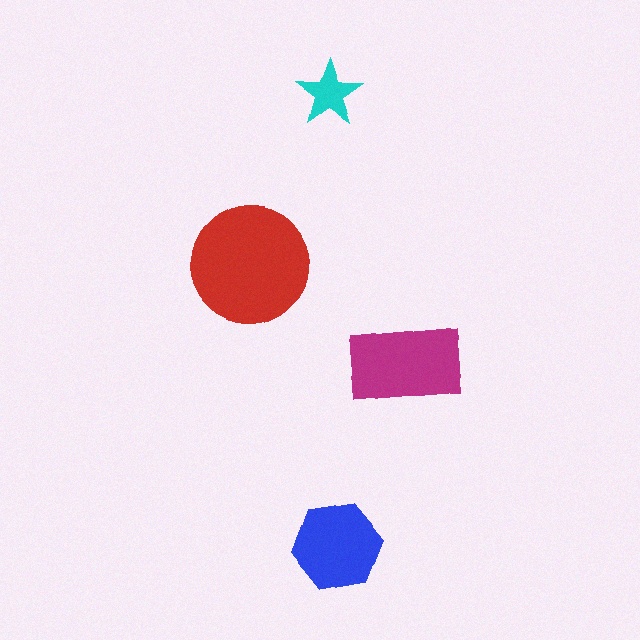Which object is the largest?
The red circle.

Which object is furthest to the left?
The red circle is leftmost.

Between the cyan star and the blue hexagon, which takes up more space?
The blue hexagon.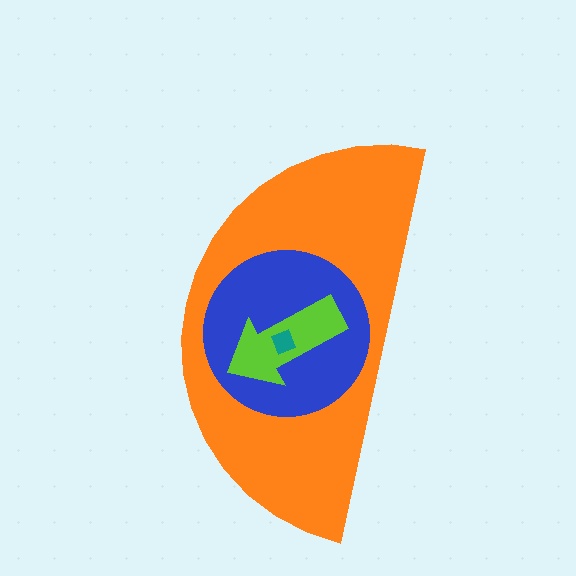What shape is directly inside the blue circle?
The lime arrow.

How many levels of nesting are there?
4.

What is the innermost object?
The teal diamond.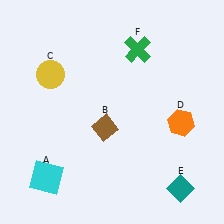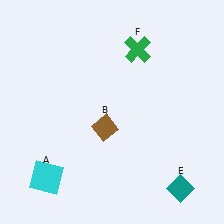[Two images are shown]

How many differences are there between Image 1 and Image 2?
There are 2 differences between the two images.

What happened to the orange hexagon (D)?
The orange hexagon (D) was removed in Image 2. It was in the bottom-right area of Image 1.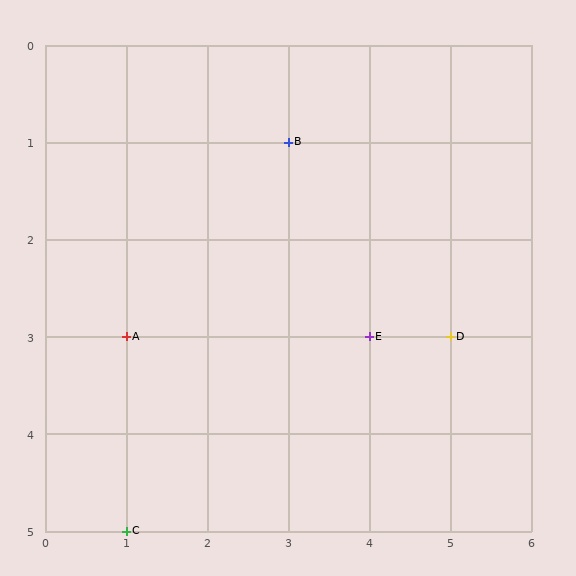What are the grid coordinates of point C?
Point C is at grid coordinates (1, 5).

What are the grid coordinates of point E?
Point E is at grid coordinates (4, 3).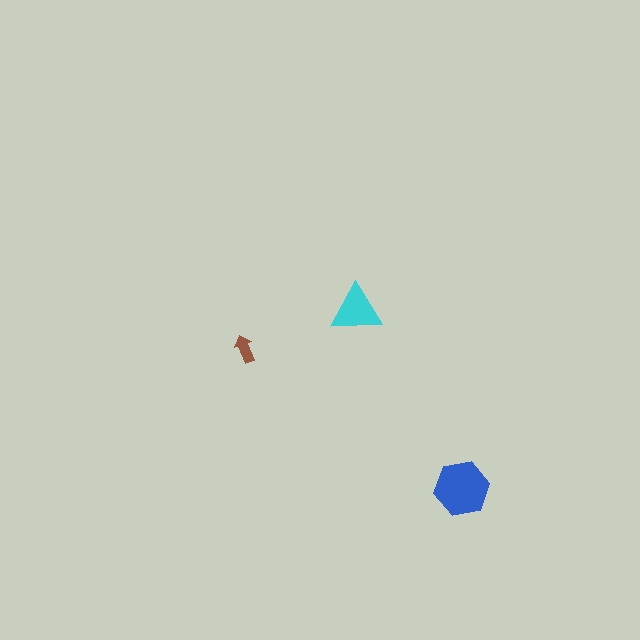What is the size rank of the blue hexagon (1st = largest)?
1st.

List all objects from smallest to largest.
The brown arrow, the cyan triangle, the blue hexagon.